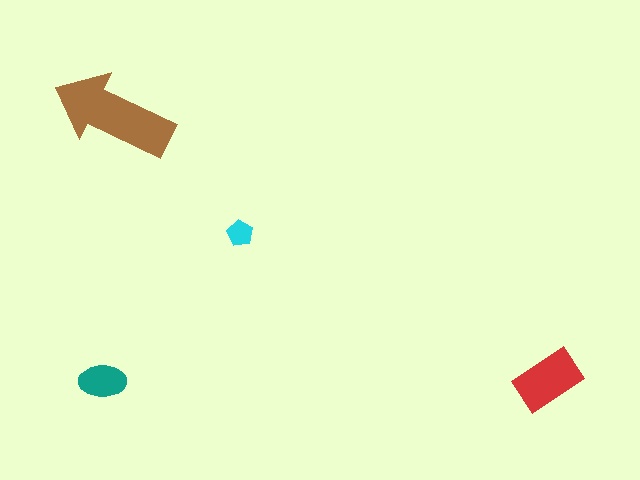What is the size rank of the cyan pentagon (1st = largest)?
4th.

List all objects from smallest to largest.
The cyan pentagon, the teal ellipse, the red rectangle, the brown arrow.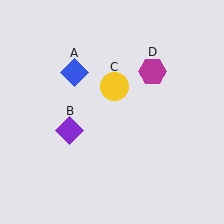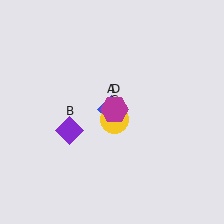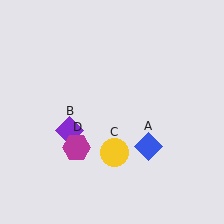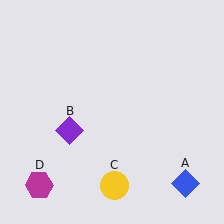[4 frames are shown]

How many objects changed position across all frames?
3 objects changed position: blue diamond (object A), yellow circle (object C), magenta hexagon (object D).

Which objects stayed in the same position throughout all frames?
Purple diamond (object B) remained stationary.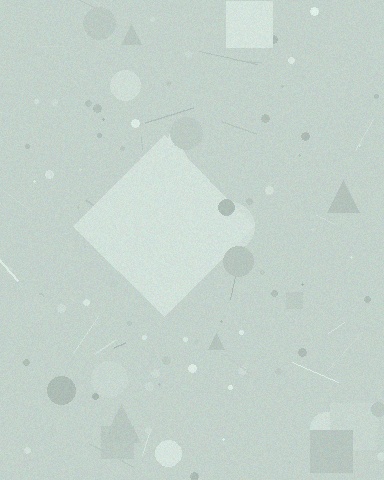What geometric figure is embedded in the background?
A diamond is embedded in the background.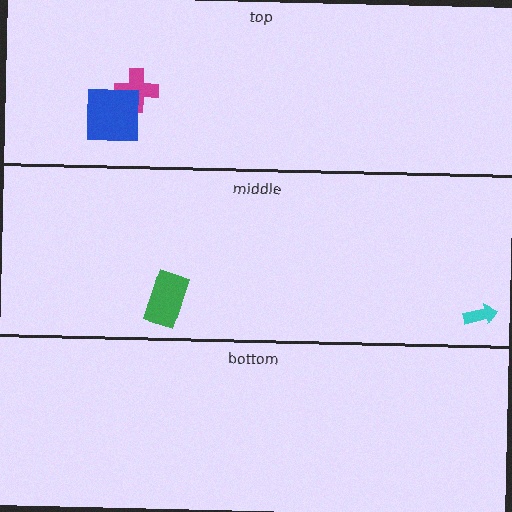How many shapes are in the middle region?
2.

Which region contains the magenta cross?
The top region.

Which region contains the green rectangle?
The middle region.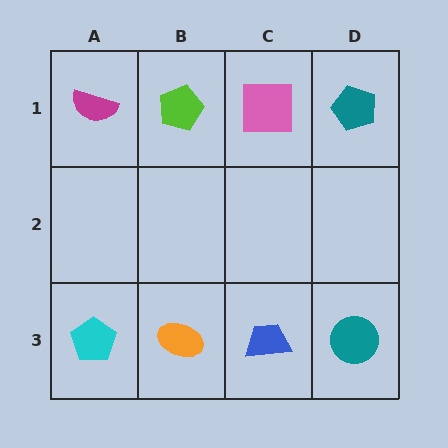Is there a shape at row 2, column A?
No, that cell is empty.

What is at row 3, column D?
A teal circle.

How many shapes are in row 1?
4 shapes.